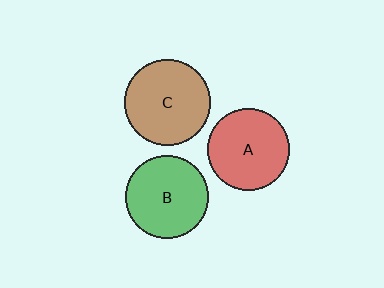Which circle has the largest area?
Circle C (brown).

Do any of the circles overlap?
No, none of the circles overlap.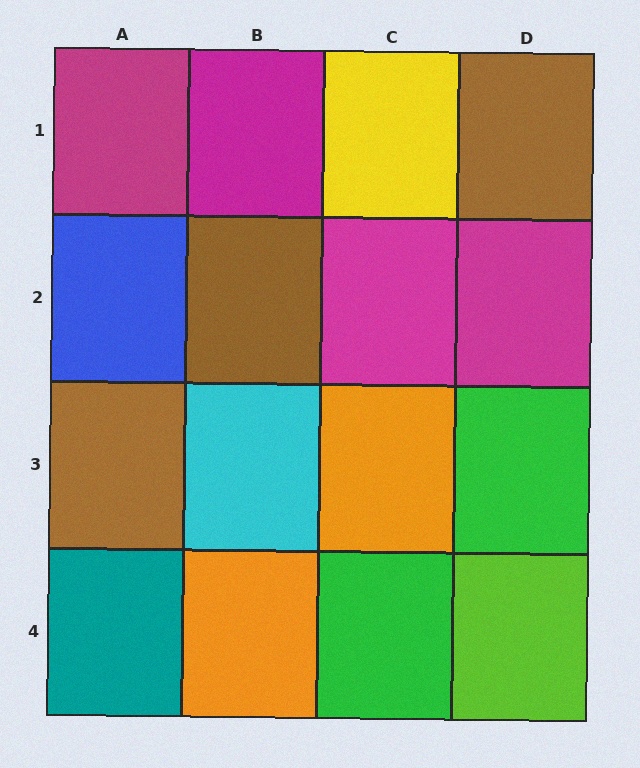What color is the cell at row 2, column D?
Magenta.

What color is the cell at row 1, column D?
Brown.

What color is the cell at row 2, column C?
Magenta.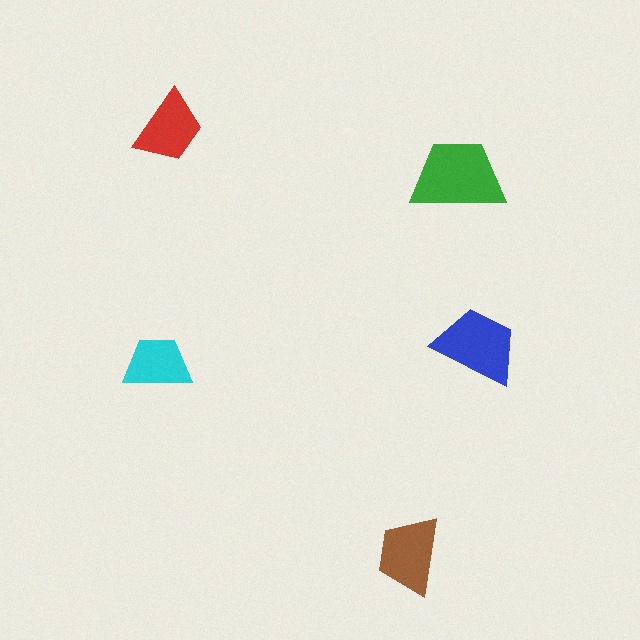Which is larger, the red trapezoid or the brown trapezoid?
The brown one.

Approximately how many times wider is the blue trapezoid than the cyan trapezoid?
About 1.5 times wider.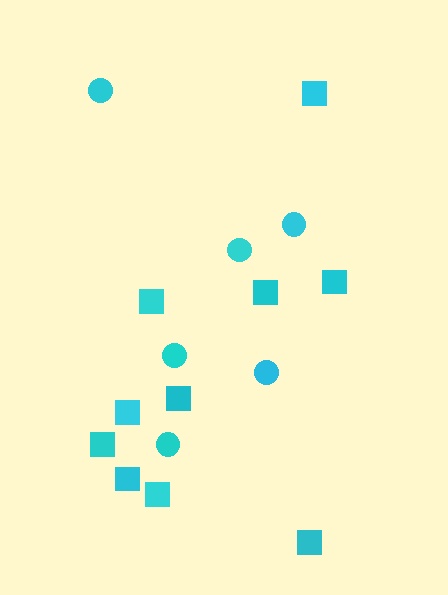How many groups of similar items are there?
There are 2 groups: one group of circles (6) and one group of squares (10).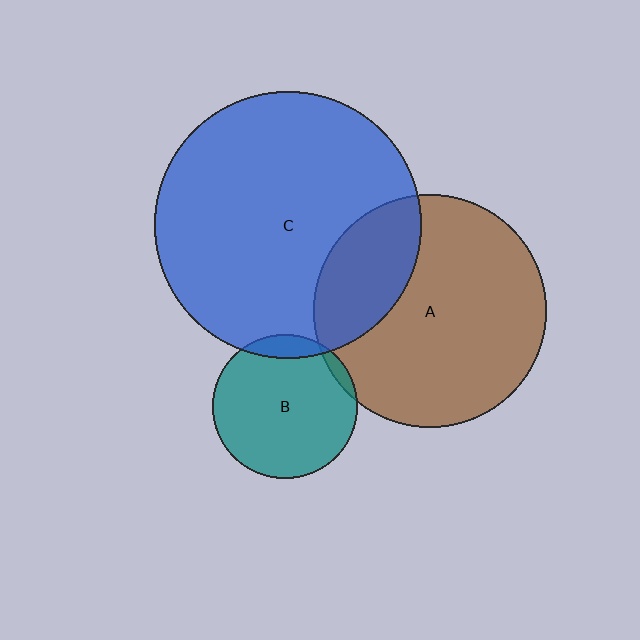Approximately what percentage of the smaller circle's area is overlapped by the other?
Approximately 5%.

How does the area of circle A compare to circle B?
Approximately 2.6 times.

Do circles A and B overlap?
Yes.